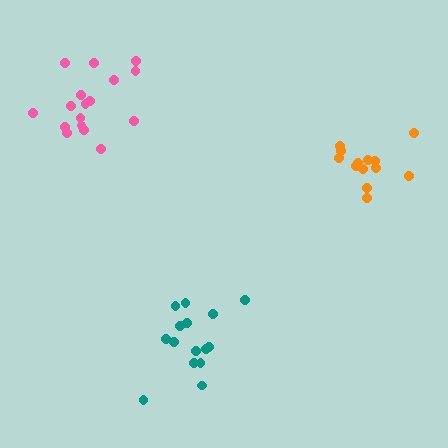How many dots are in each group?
Group 1: 15 dots, Group 2: 13 dots, Group 3: 17 dots (45 total).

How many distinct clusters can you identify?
There are 3 distinct clusters.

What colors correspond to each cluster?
The clusters are colored: teal, orange, pink.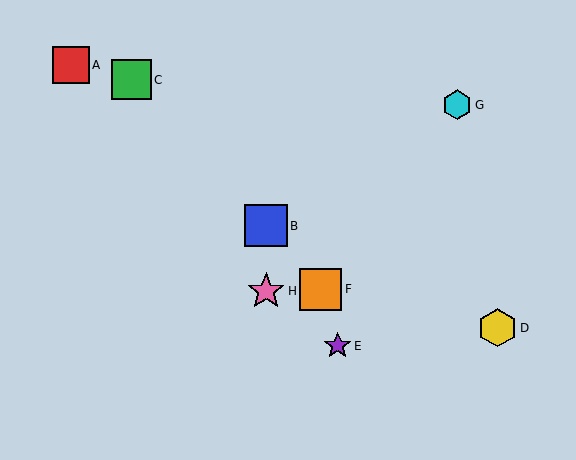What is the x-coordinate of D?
Object D is at x≈498.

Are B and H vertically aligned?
Yes, both are at x≈266.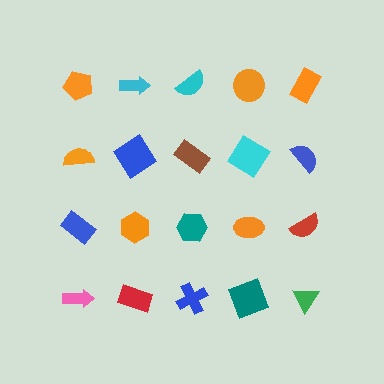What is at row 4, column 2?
A red rectangle.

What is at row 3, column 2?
An orange hexagon.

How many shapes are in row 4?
5 shapes.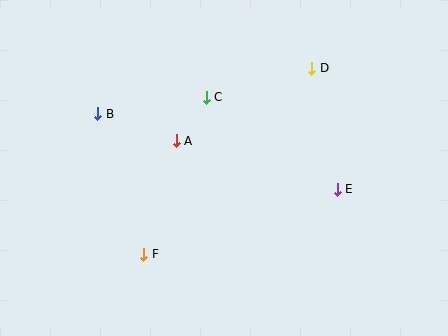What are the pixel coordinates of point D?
Point D is at (312, 68).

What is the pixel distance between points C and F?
The distance between C and F is 169 pixels.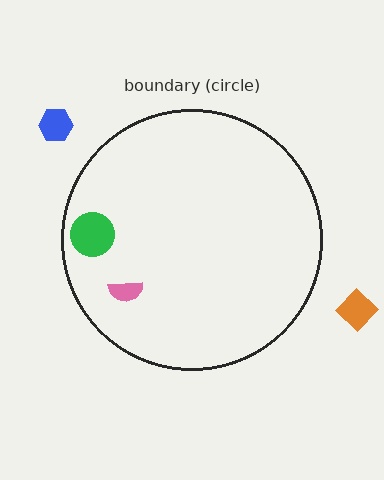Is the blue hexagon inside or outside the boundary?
Outside.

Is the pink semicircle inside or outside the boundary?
Inside.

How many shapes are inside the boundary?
2 inside, 2 outside.